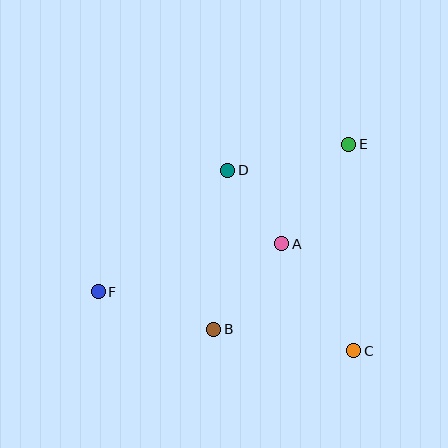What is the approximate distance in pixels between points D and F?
The distance between D and F is approximately 177 pixels.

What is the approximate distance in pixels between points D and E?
The distance between D and E is approximately 124 pixels.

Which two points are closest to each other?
Points A and D are closest to each other.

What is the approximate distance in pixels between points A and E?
The distance between A and E is approximately 120 pixels.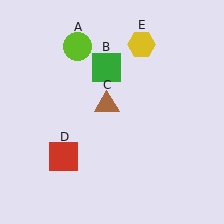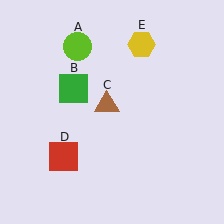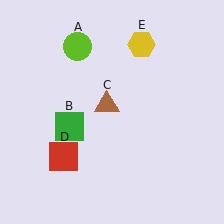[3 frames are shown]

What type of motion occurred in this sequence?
The green square (object B) rotated counterclockwise around the center of the scene.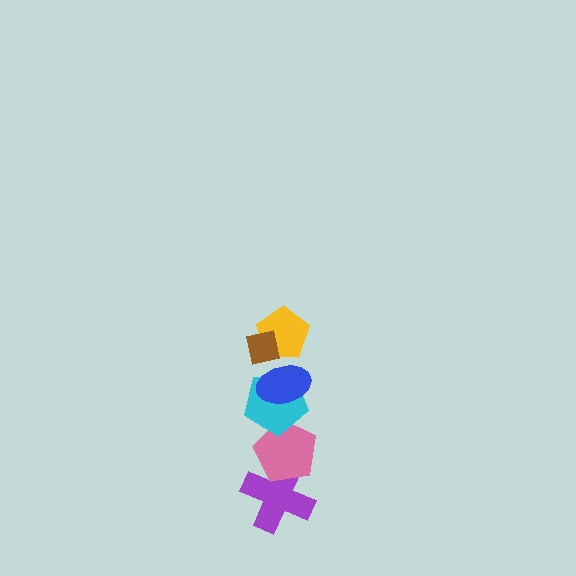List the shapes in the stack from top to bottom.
From top to bottom: the brown square, the yellow pentagon, the blue ellipse, the cyan pentagon, the pink pentagon, the purple cross.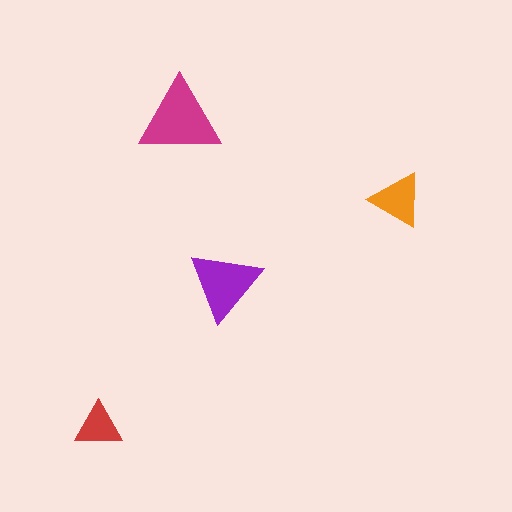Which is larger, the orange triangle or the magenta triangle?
The magenta one.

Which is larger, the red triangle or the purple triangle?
The purple one.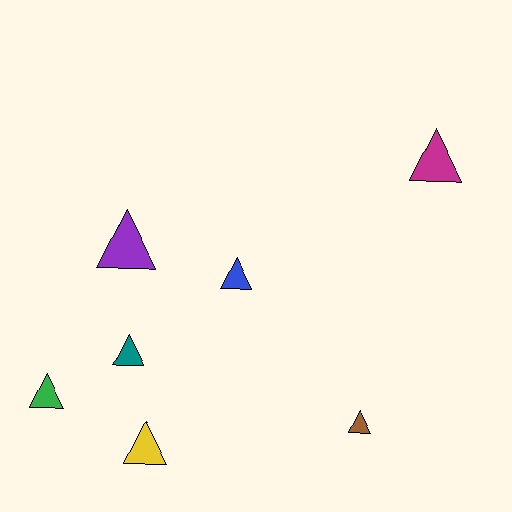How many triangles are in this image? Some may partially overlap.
There are 7 triangles.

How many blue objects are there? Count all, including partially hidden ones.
There is 1 blue object.